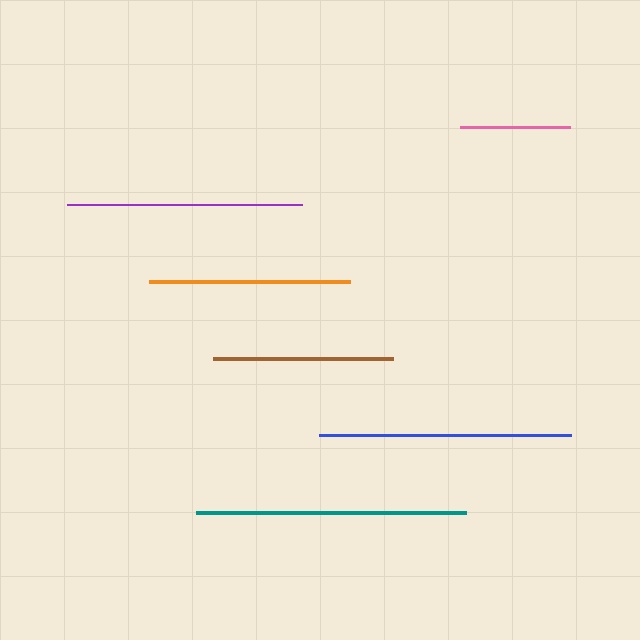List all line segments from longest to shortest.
From longest to shortest: teal, blue, purple, orange, brown, pink.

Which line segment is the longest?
The teal line is the longest at approximately 270 pixels.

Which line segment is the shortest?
The pink line is the shortest at approximately 110 pixels.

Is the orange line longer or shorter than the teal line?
The teal line is longer than the orange line.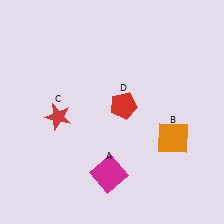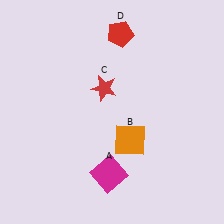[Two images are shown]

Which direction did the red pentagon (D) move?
The red pentagon (D) moved up.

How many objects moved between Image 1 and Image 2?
3 objects moved between the two images.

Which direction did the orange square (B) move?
The orange square (B) moved left.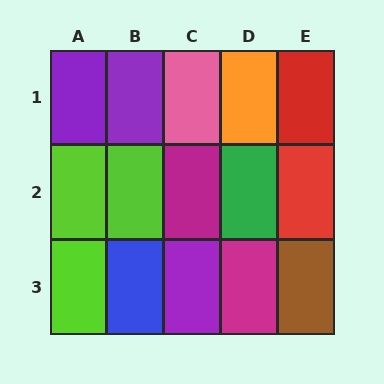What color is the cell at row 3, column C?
Purple.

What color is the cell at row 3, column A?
Lime.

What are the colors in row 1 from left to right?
Purple, purple, pink, orange, red.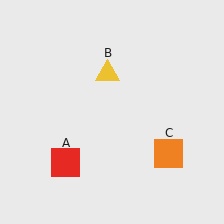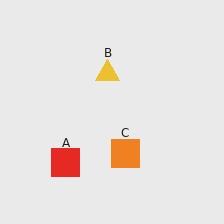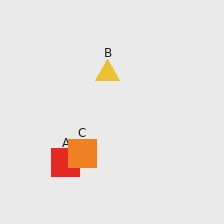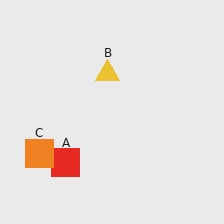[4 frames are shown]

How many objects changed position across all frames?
1 object changed position: orange square (object C).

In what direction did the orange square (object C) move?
The orange square (object C) moved left.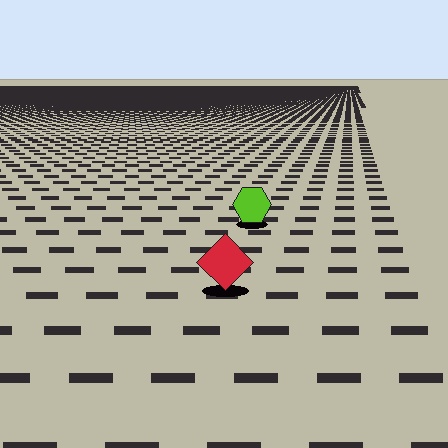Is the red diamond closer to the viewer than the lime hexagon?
Yes. The red diamond is closer — you can tell from the texture gradient: the ground texture is coarser near it.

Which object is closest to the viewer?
The red diamond is closest. The texture marks near it are larger and more spread out.